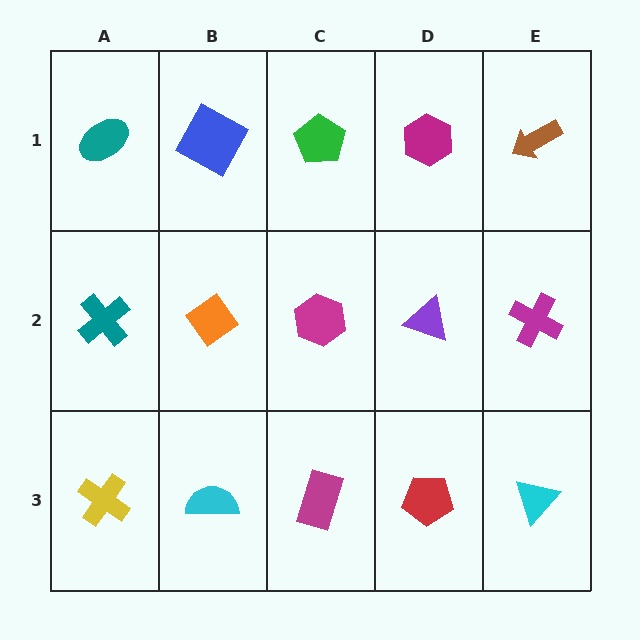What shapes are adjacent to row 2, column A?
A teal ellipse (row 1, column A), a yellow cross (row 3, column A), an orange diamond (row 2, column B).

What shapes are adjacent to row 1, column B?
An orange diamond (row 2, column B), a teal ellipse (row 1, column A), a green pentagon (row 1, column C).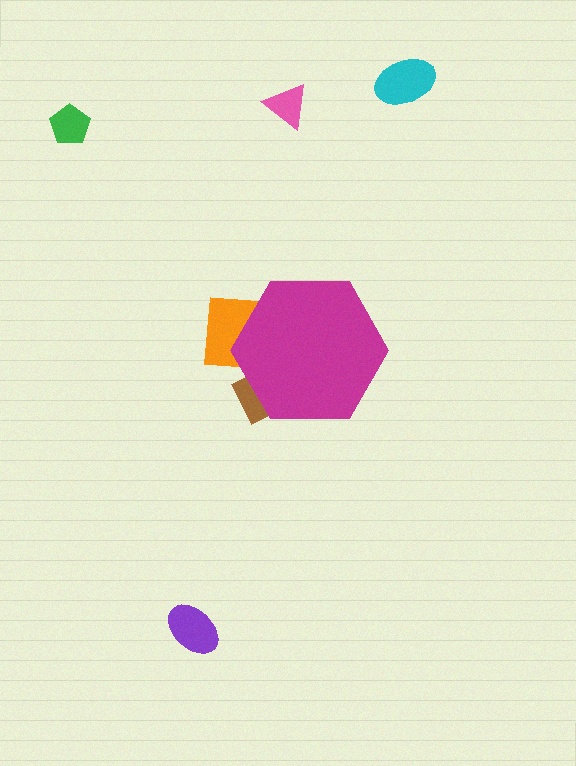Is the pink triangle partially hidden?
No, the pink triangle is fully visible.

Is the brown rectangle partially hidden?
Yes, the brown rectangle is partially hidden behind the magenta hexagon.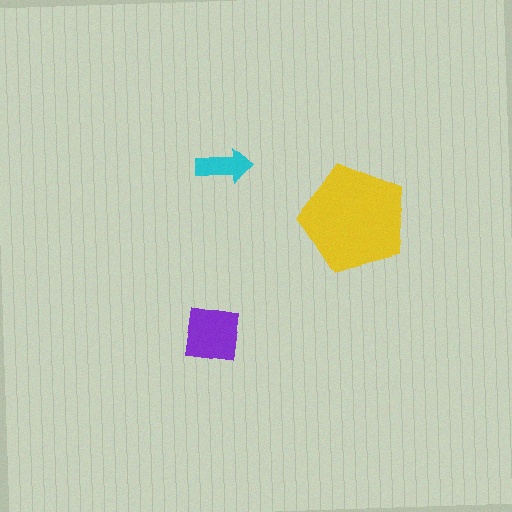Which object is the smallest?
The cyan arrow.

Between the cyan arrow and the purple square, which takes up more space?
The purple square.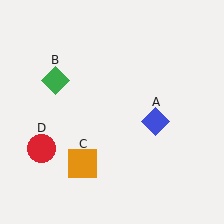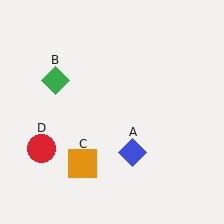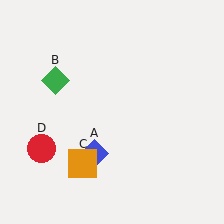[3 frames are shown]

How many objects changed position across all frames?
1 object changed position: blue diamond (object A).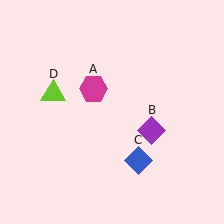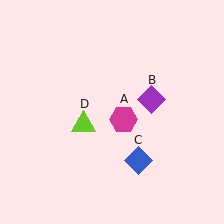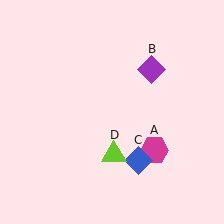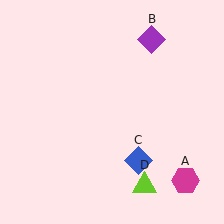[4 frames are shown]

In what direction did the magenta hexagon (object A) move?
The magenta hexagon (object A) moved down and to the right.